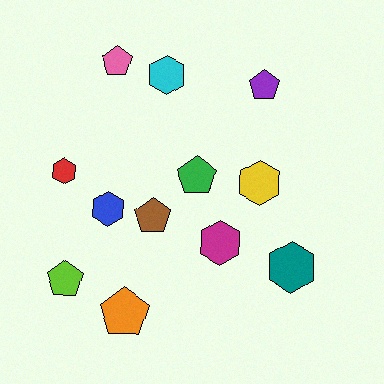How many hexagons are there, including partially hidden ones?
There are 6 hexagons.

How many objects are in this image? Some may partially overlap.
There are 12 objects.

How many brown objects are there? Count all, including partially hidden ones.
There is 1 brown object.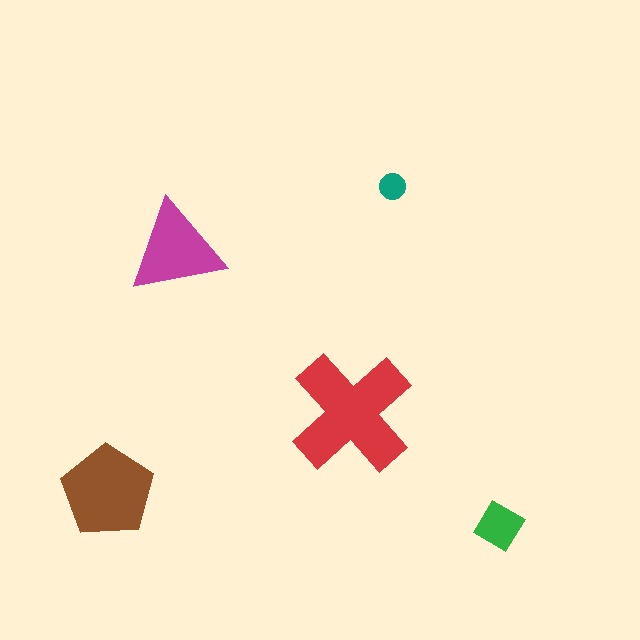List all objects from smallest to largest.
The teal circle, the green diamond, the magenta triangle, the brown pentagon, the red cross.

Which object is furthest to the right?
The green diamond is rightmost.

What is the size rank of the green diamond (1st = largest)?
4th.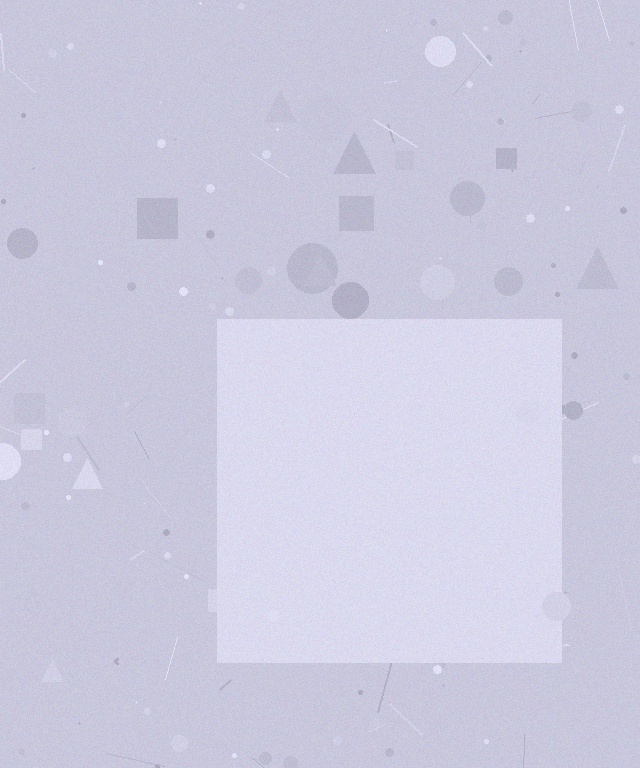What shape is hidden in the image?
A square is hidden in the image.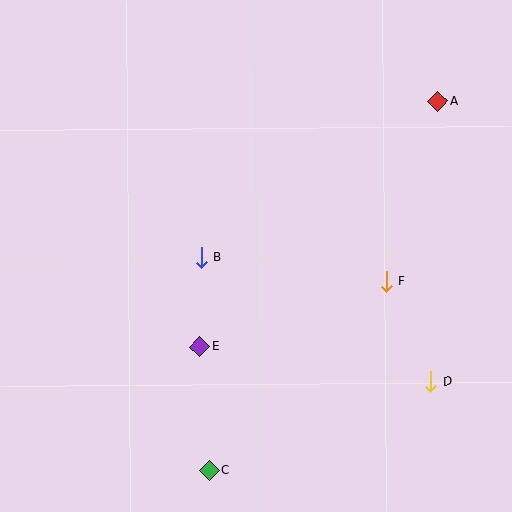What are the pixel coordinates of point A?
Point A is at (438, 101).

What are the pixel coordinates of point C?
Point C is at (209, 471).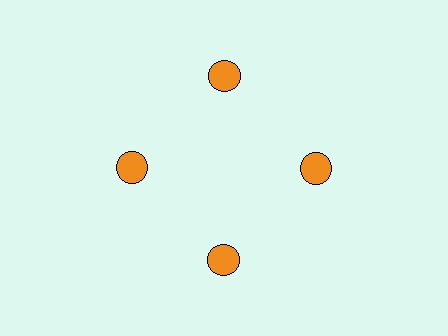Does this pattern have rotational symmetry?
Yes, this pattern has 4-fold rotational symmetry. It looks the same after rotating 90 degrees around the center.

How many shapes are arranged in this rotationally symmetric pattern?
There are 4 shapes, arranged in 4 groups of 1.